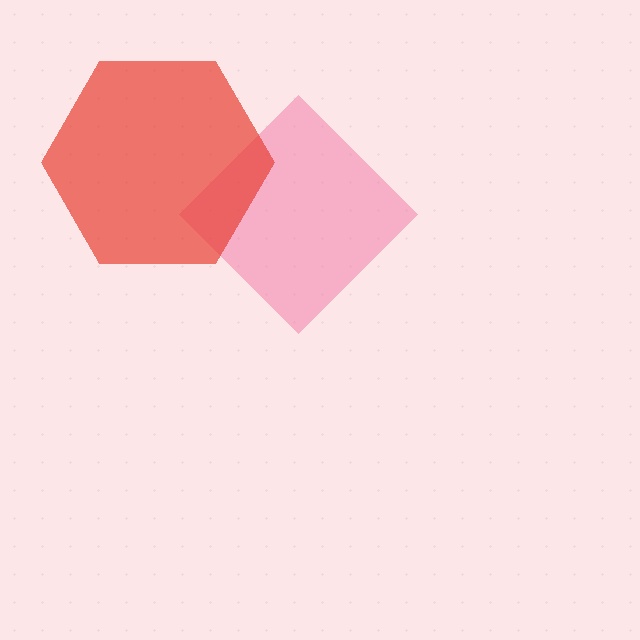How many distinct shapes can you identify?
There are 2 distinct shapes: a pink diamond, a red hexagon.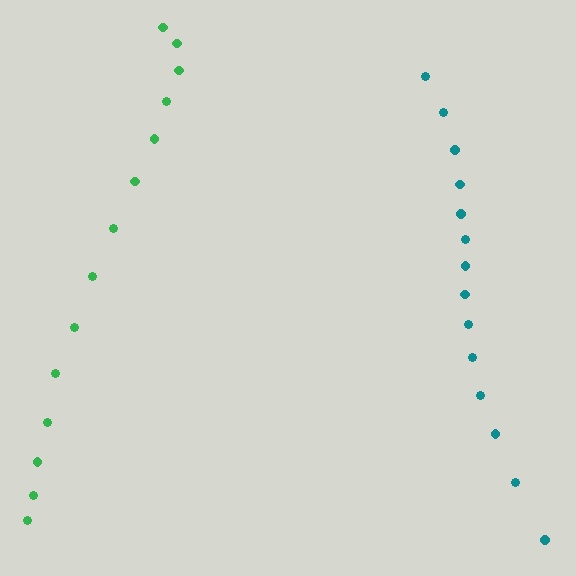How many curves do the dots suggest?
There are 2 distinct paths.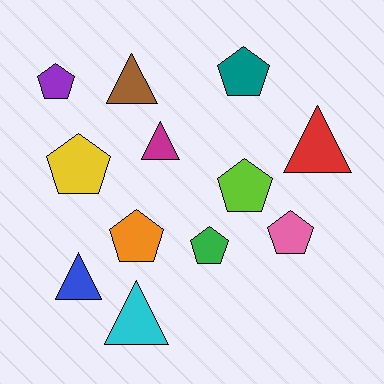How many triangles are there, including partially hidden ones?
There are 5 triangles.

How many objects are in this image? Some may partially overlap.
There are 12 objects.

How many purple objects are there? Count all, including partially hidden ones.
There is 1 purple object.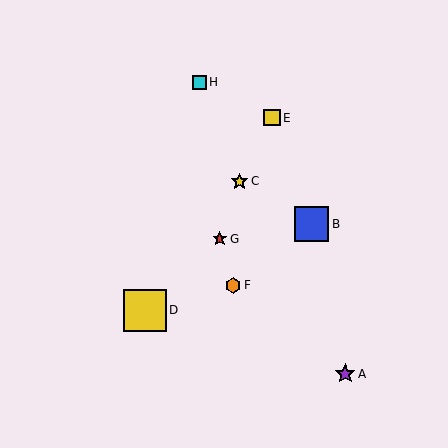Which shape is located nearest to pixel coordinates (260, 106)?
The yellow square (labeled E) at (272, 118) is nearest to that location.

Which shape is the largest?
The yellow square (labeled D) is the largest.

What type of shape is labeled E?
Shape E is a yellow square.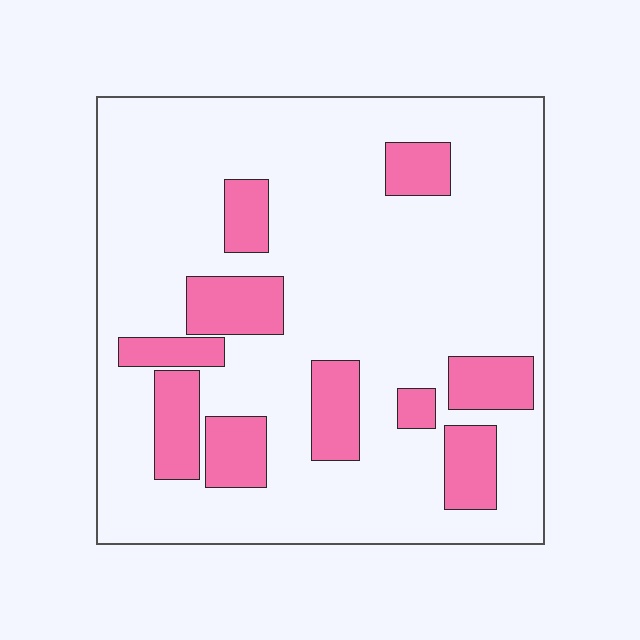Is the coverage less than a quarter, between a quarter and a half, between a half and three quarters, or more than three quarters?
Less than a quarter.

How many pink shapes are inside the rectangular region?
10.